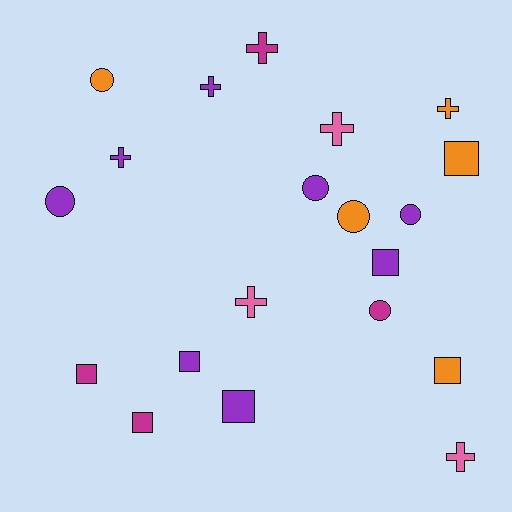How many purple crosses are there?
There are 2 purple crosses.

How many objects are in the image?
There are 20 objects.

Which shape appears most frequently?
Square, with 7 objects.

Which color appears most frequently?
Purple, with 8 objects.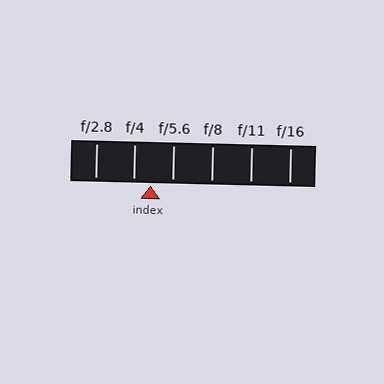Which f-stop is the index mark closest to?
The index mark is closest to f/4.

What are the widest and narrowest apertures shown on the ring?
The widest aperture shown is f/2.8 and the narrowest is f/16.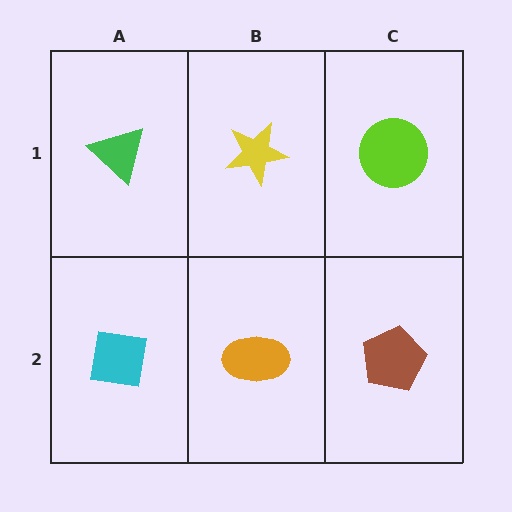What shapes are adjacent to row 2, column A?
A green triangle (row 1, column A), an orange ellipse (row 2, column B).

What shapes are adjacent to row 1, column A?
A cyan square (row 2, column A), a yellow star (row 1, column B).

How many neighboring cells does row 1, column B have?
3.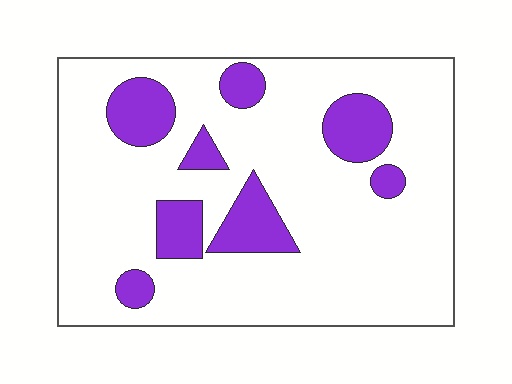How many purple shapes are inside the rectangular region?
8.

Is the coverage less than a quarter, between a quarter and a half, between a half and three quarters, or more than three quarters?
Less than a quarter.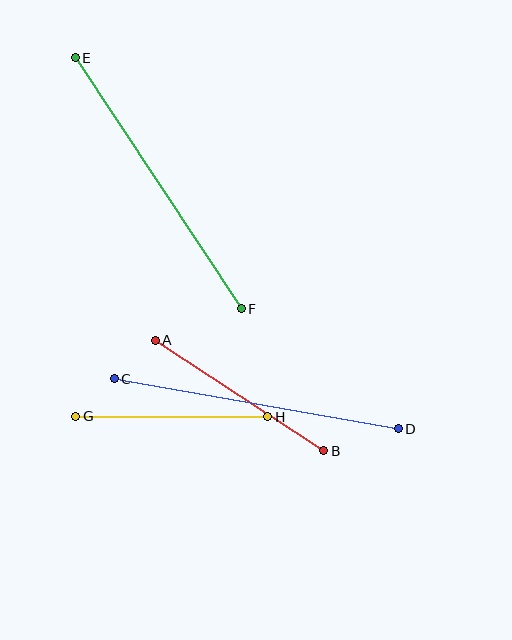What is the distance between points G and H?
The distance is approximately 192 pixels.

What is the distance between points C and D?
The distance is approximately 288 pixels.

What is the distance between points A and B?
The distance is approximately 202 pixels.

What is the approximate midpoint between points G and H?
The midpoint is at approximately (172, 417) pixels.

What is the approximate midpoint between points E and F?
The midpoint is at approximately (158, 183) pixels.